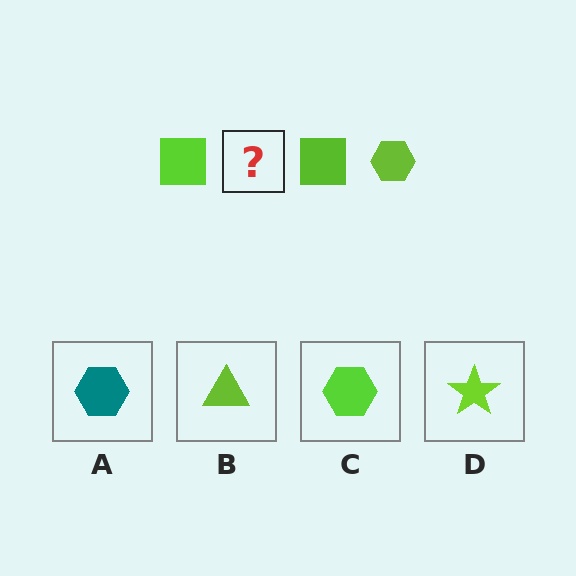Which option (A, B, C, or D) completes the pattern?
C.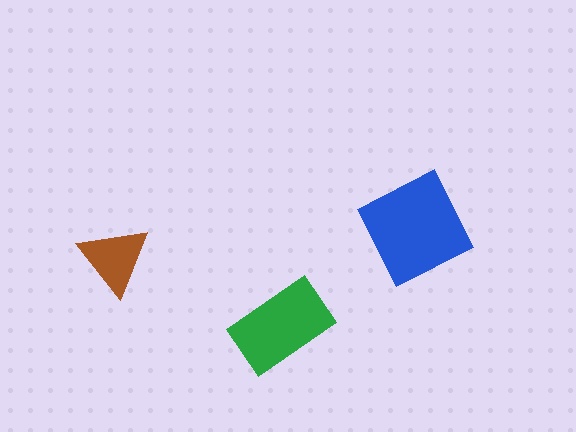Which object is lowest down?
The green rectangle is bottommost.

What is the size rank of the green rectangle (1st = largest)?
2nd.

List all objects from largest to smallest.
The blue square, the green rectangle, the brown triangle.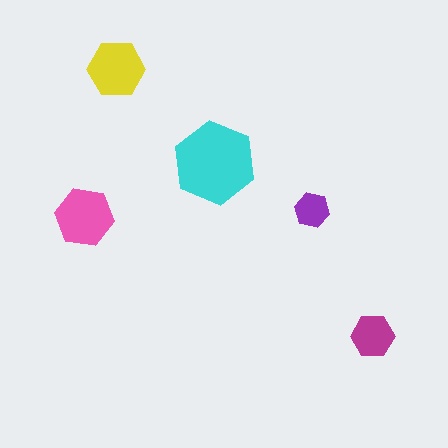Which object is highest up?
The yellow hexagon is topmost.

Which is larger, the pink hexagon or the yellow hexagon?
The pink one.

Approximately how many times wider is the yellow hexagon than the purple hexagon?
About 1.5 times wider.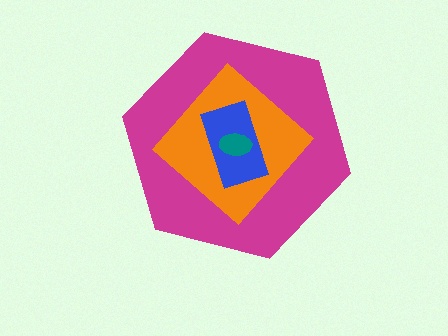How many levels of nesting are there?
4.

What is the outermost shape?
The magenta hexagon.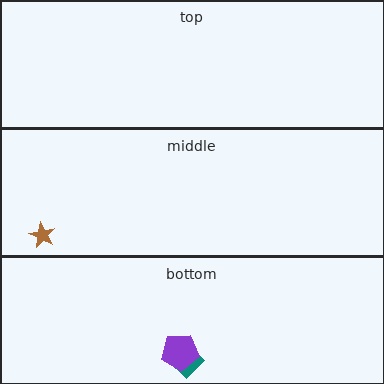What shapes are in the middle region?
The brown star.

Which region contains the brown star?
The middle region.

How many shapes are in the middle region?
1.